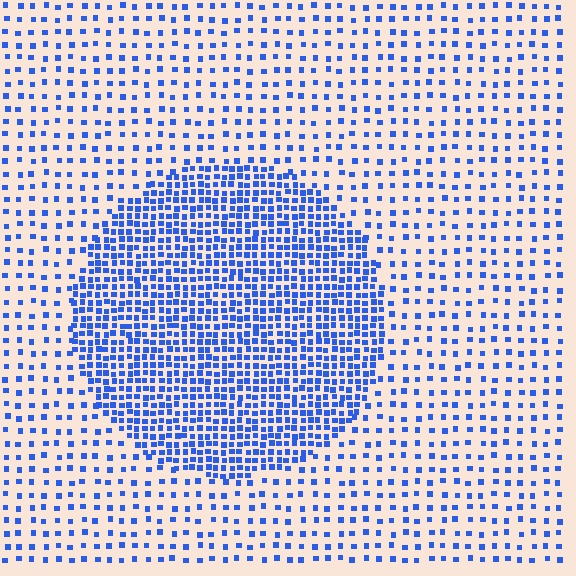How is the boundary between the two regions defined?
The boundary is defined by a change in element density (approximately 2.7x ratio). All elements are the same color, size, and shape.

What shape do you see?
I see a circle.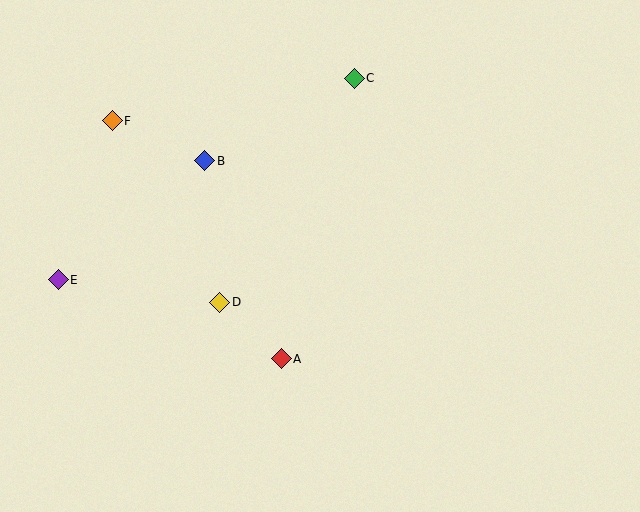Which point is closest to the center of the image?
Point A at (281, 359) is closest to the center.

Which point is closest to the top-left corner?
Point F is closest to the top-left corner.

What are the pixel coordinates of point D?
Point D is at (220, 302).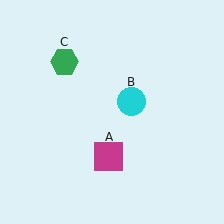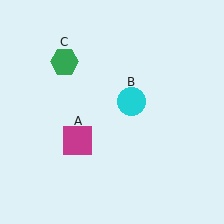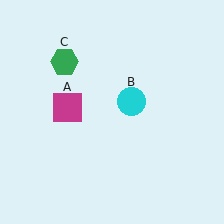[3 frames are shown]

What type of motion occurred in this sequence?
The magenta square (object A) rotated clockwise around the center of the scene.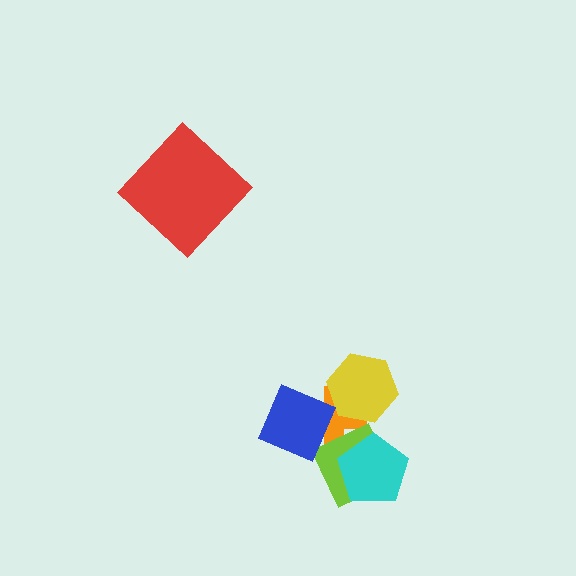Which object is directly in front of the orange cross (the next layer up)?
The yellow hexagon is directly in front of the orange cross.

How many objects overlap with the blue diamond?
2 objects overlap with the blue diamond.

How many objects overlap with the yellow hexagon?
1 object overlaps with the yellow hexagon.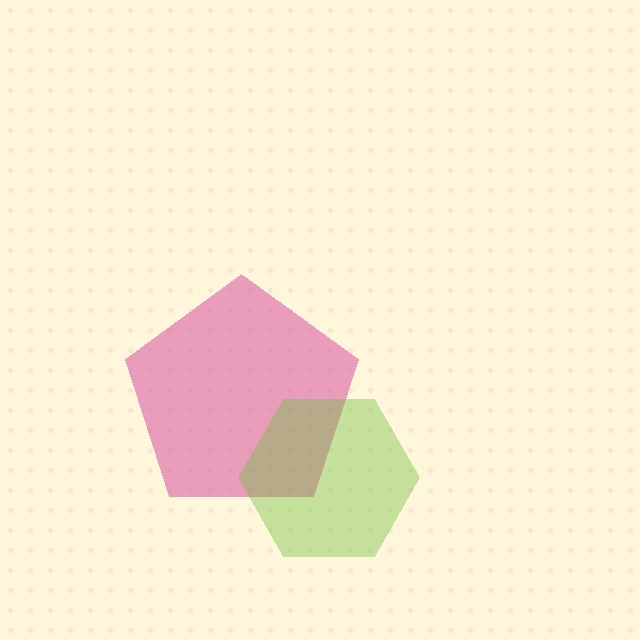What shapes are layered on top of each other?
The layered shapes are: a pink pentagon, a lime hexagon.